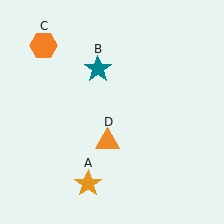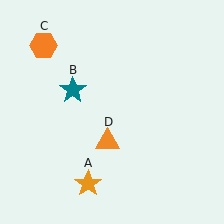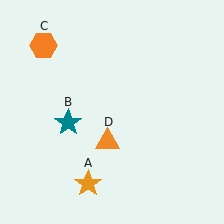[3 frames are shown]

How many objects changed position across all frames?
1 object changed position: teal star (object B).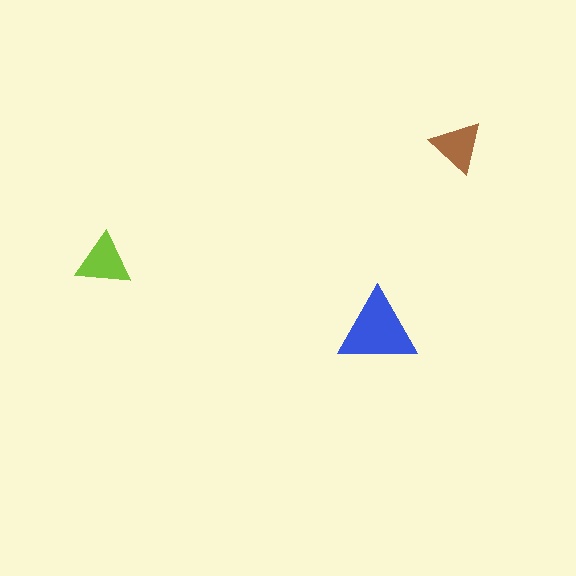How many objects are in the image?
There are 3 objects in the image.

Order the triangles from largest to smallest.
the blue one, the lime one, the brown one.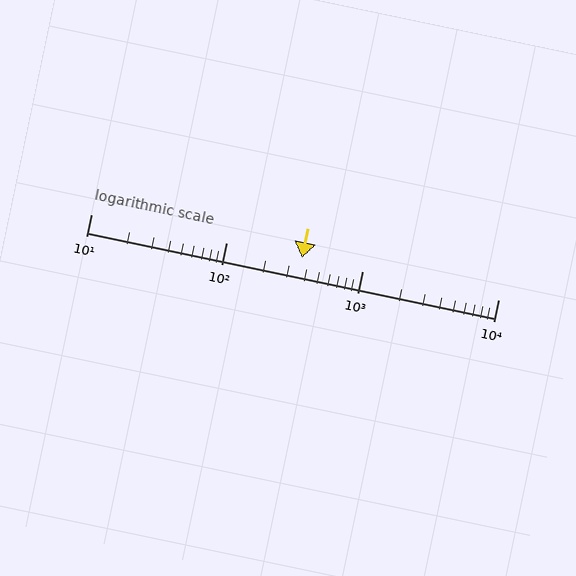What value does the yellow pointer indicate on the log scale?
The pointer indicates approximately 360.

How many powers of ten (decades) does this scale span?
The scale spans 3 decades, from 10 to 10000.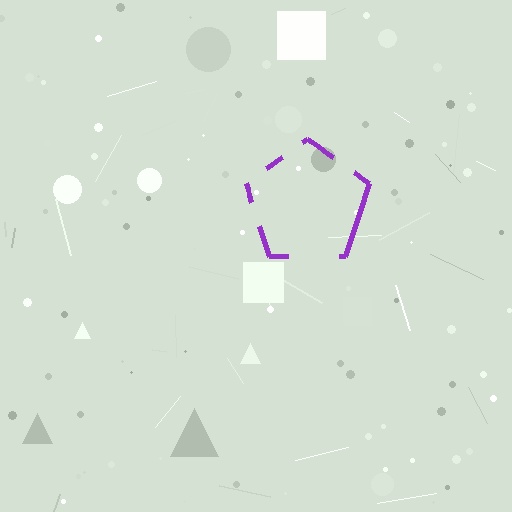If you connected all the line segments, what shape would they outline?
They would outline a pentagon.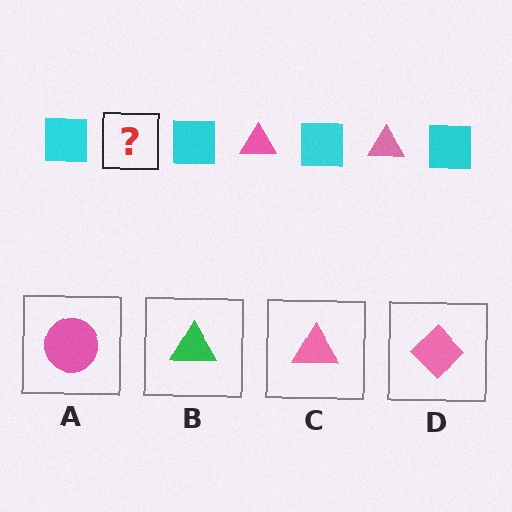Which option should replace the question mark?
Option C.